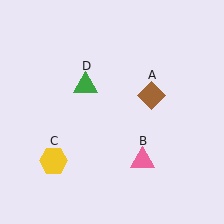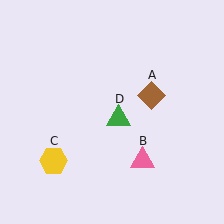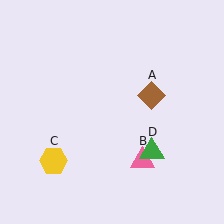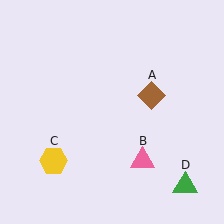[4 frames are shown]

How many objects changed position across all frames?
1 object changed position: green triangle (object D).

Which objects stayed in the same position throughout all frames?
Brown diamond (object A) and pink triangle (object B) and yellow hexagon (object C) remained stationary.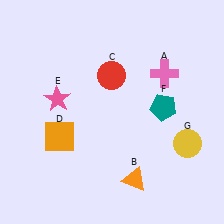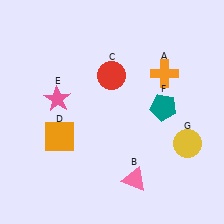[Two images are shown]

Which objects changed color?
A changed from pink to orange. B changed from orange to pink.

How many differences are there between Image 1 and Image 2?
There are 2 differences between the two images.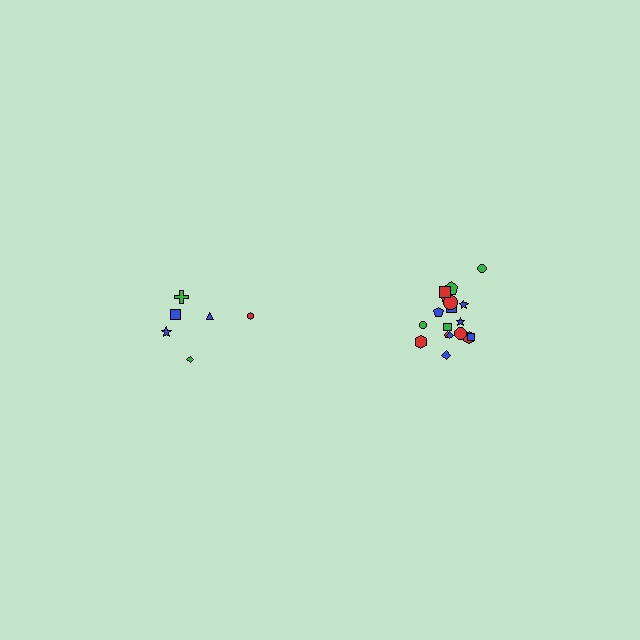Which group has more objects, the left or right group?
The right group.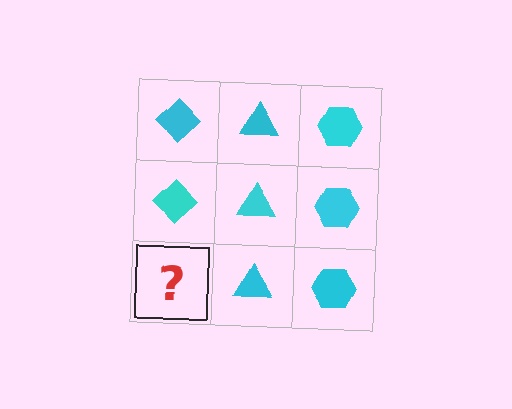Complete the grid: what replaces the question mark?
The question mark should be replaced with a cyan diamond.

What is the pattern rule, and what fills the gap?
The rule is that each column has a consistent shape. The gap should be filled with a cyan diamond.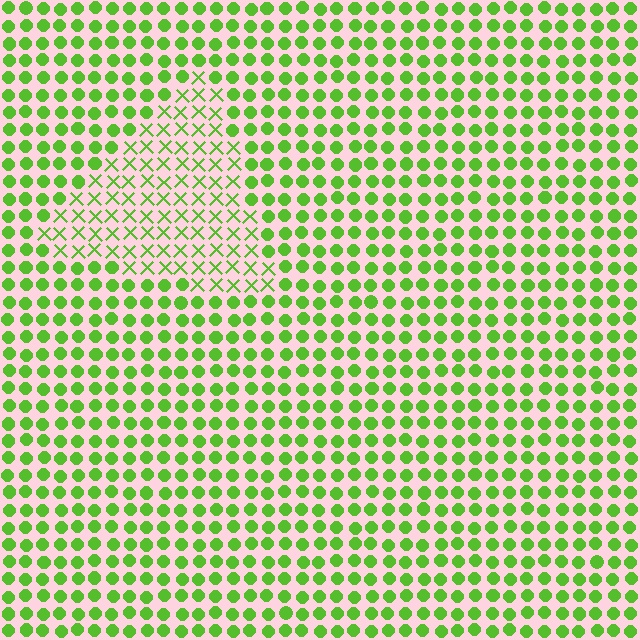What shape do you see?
I see a triangle.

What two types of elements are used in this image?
The image uses X marks inside the triangle region and circles outside it.